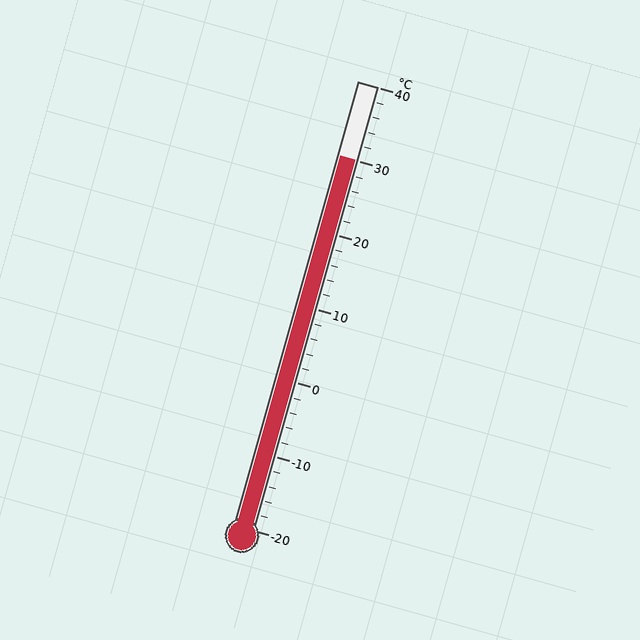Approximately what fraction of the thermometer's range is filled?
The thermometer is filled to approximately 85% of its range.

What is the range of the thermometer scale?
The thermometer scale ranges from -20°C to 40°C.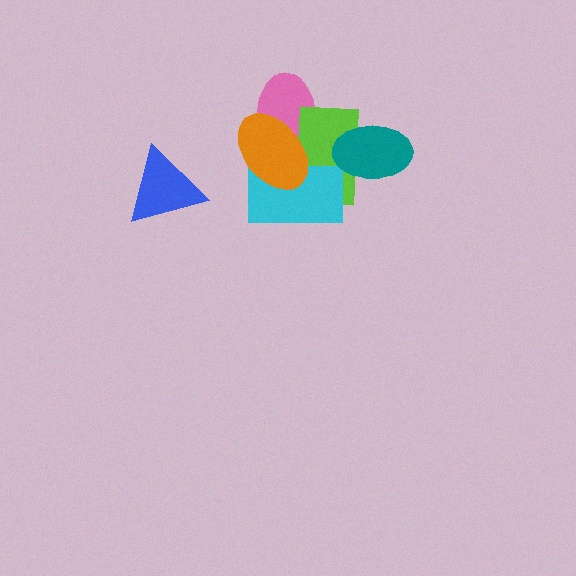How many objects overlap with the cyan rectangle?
3 objects overlap with the cyan rectangle.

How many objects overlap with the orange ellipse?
3 objects overlap with the orange ellipse.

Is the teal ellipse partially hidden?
No, no other shape covers it.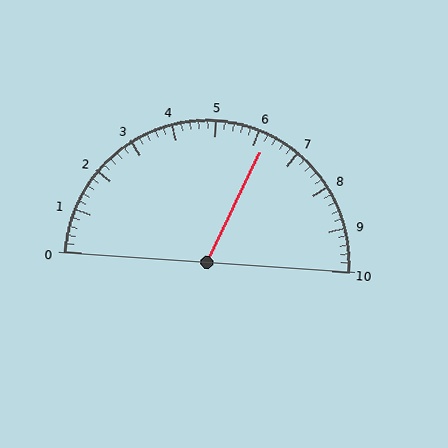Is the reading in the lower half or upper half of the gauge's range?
The reading is in the upper half of the range (0 to 10).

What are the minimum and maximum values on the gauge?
The gauge ranges from 0 to 10.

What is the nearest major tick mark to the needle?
The nearest major tick mark is 6.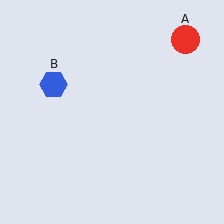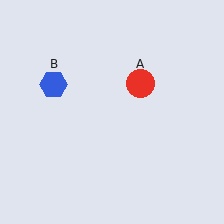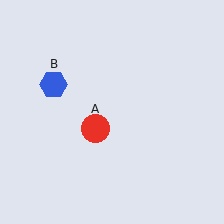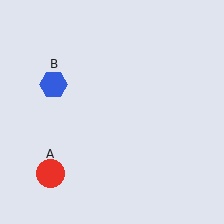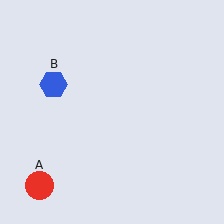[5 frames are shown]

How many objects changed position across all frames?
1 object changed position: red circle (object A).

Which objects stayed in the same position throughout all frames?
Blue hexagon (object B) remained stationary.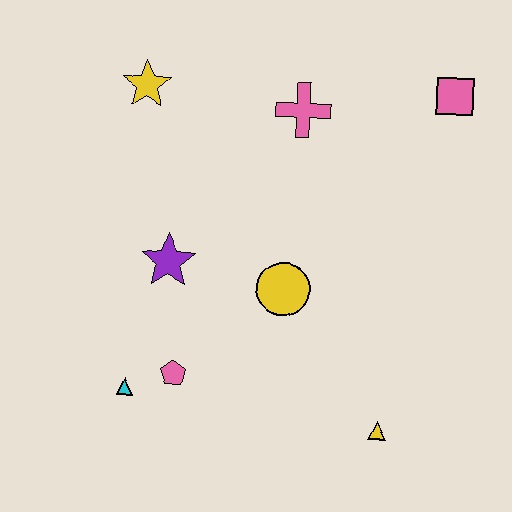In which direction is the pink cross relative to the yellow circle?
The pink cross is above the yellow circle.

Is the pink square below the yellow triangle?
No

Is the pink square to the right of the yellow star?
Yes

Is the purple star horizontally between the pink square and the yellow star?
Yes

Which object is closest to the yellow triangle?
The yellow circle is closest to the yellow triangle.